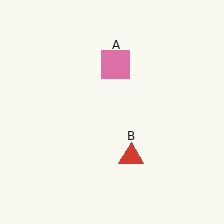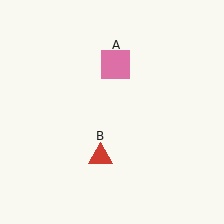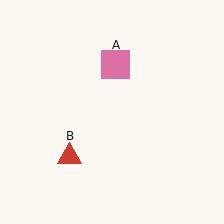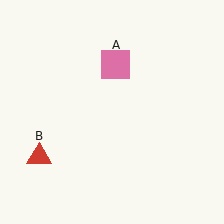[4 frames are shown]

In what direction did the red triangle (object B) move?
The red triangle (object B) moved left.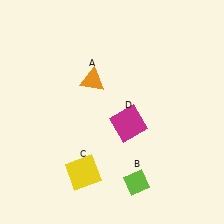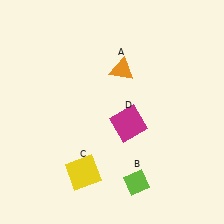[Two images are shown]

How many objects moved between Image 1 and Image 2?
1 object moved between the two images.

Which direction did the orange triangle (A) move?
The orange triangle (A) moved right.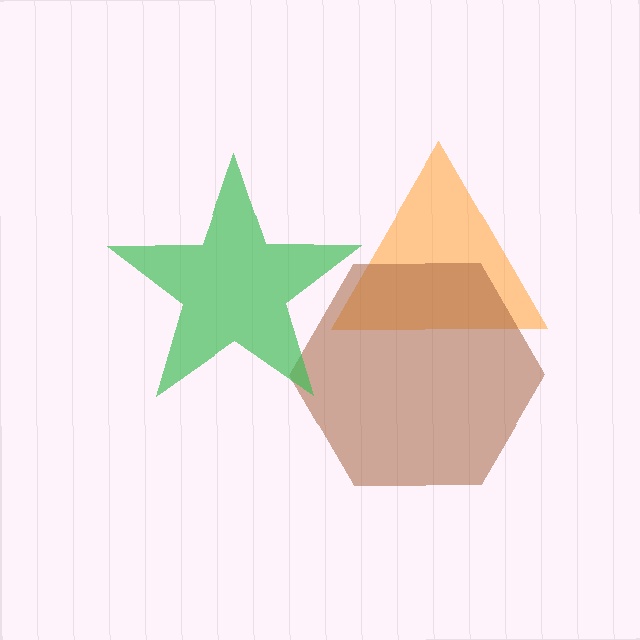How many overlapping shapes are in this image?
There are 3 overlapping shapes in the image.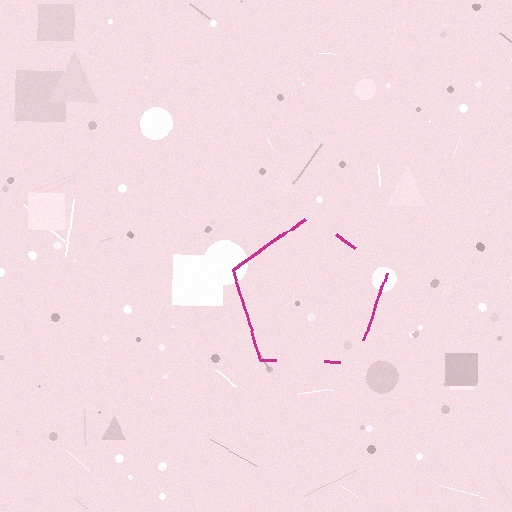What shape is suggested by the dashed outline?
The dashed outline suggests a pentagon.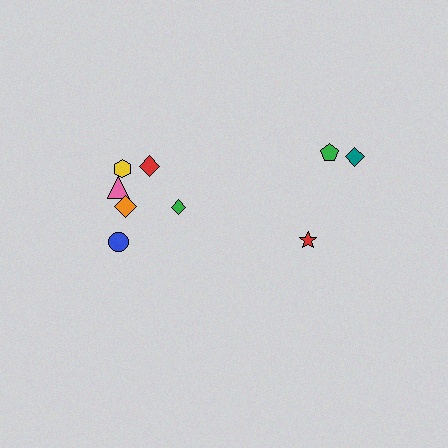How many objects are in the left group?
There are 6 objects.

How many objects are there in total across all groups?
There are 9 objects.